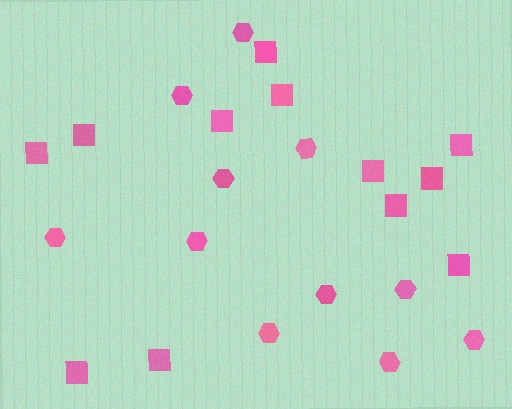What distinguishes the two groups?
There are 2 groups: one group of squares (12) and one group of hexagons (11).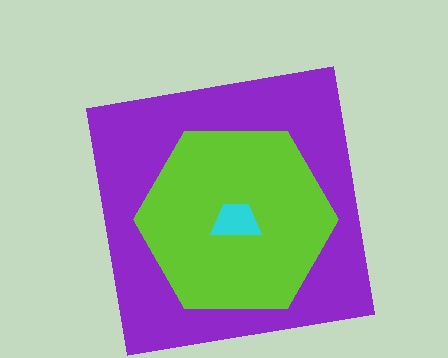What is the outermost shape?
The purple square.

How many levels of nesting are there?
3.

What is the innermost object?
The cyan trapezoid.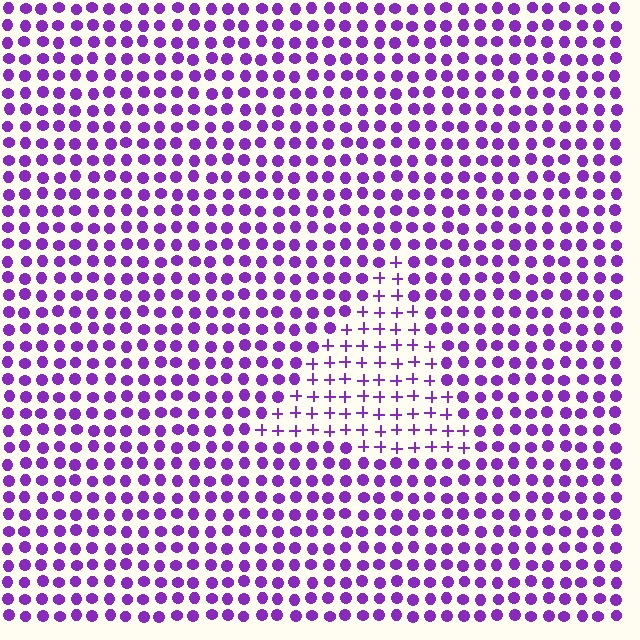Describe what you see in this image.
The image is filled with small purple elements arranged in a uniform grid. A triangle-shaped region contains plus signs, while the surrounding area contains circles. The boundary is defined purely by the change in element shape.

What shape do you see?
I see a triangle.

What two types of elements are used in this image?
The image uses plus signs inside the triangle region and circles outside it.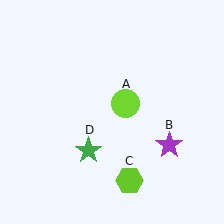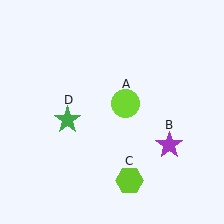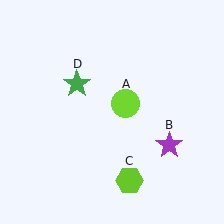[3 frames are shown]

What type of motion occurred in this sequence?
The green star (object D) rotated clockwise around the center of the scene.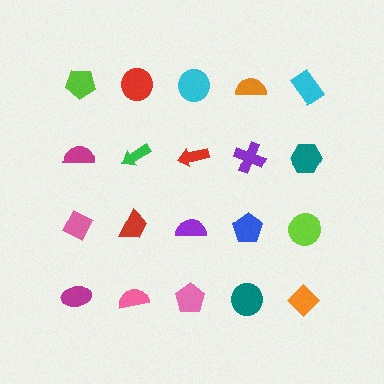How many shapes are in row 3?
5 shapes.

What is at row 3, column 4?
A blue pentagon.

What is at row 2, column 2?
A green arrow.